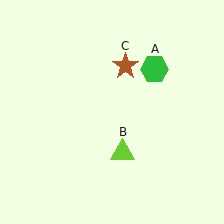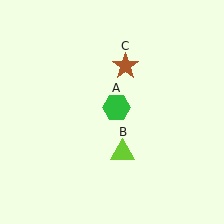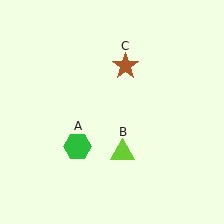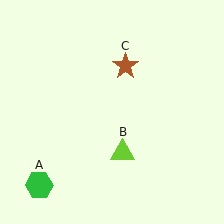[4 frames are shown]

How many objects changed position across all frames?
1 object changed position: green hexagon (object A).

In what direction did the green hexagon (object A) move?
The green hexagon (object A) moved down and to the left.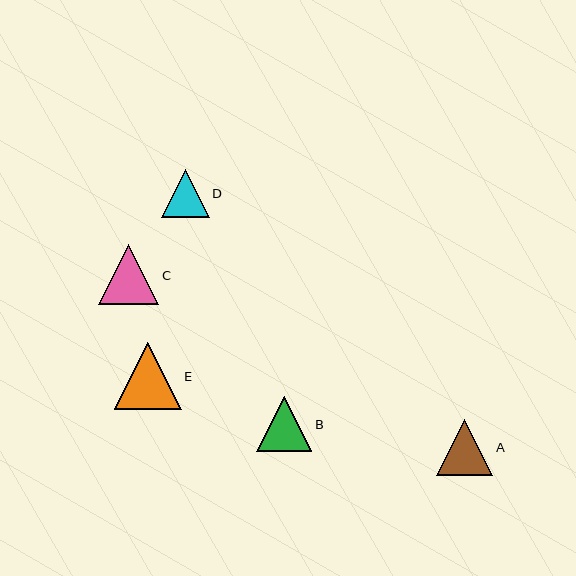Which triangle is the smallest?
Triangle D is the smallest with a size of approximately 47 pixels.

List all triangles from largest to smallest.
From largest to smallest: E, C, A, B, D.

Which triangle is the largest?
Triangle E is the largest with a size of approximately 67 pixels.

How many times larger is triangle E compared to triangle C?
Triangle E is approximately 1.1 times the size of triangle C.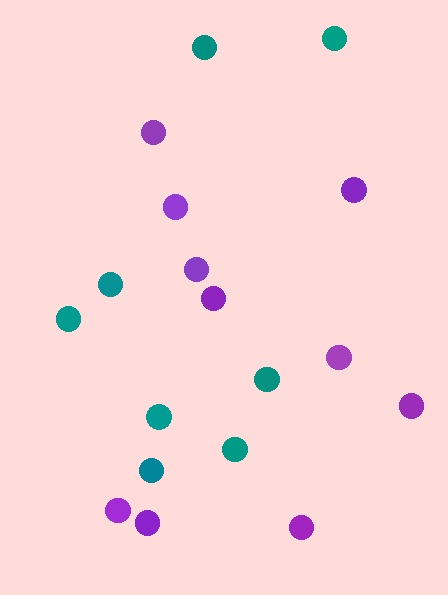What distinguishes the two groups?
There are 2 groups: one group of teal circles (8) and one group of purple circles (10).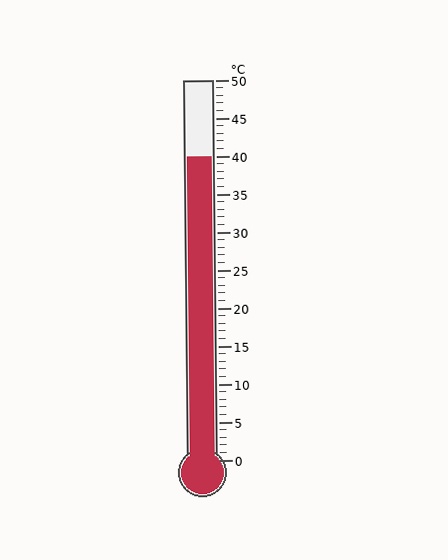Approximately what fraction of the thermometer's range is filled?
The thermometer is filled to approximately 80% of its range.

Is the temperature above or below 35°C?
The temperature is above 35°C.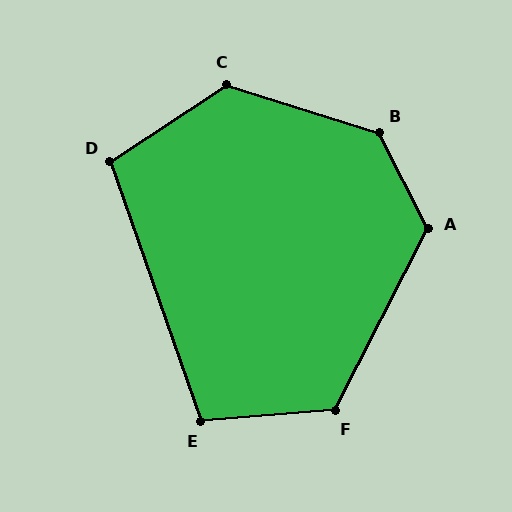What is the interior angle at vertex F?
Approximately 121 degrees (obtuse).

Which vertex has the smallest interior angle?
D, at approximately 104 degrees.